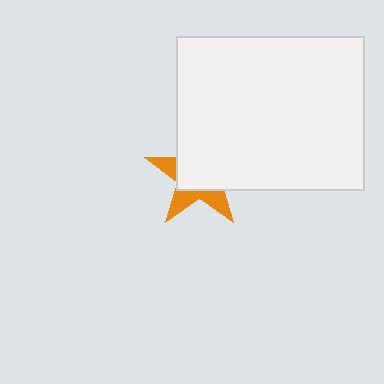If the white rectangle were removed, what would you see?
You would see the complete orange star.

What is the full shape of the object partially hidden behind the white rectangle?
The partially hidden object is an orange star.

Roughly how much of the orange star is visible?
A small part of it is visible (roughly 36%).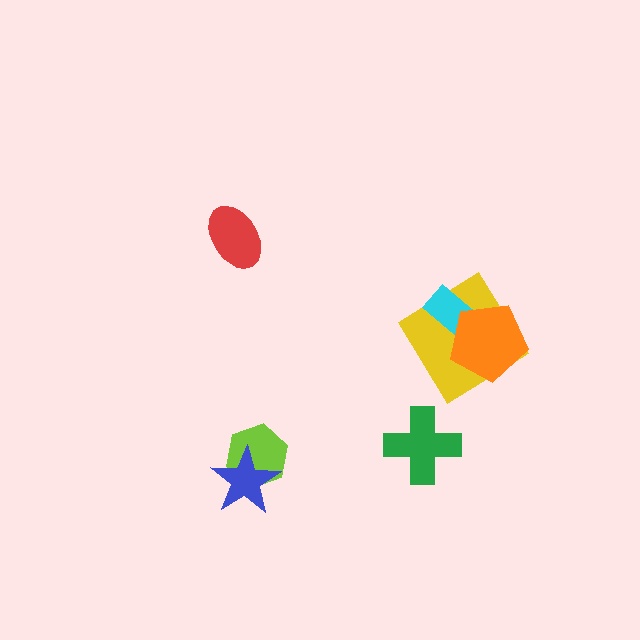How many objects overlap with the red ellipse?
0 objects overlap with the red ellipse.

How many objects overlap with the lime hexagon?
1 object overlaps with the lime hexagon.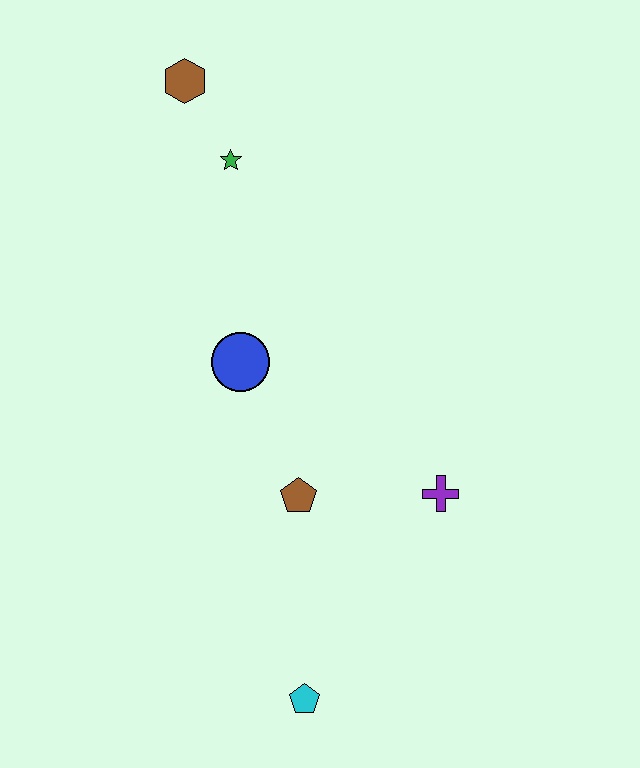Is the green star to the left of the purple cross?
Yes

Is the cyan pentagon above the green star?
No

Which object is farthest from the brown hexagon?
The cyan pentagon is farthest from the brown hexagon.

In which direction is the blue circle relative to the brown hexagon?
The blue circle is below the brown hexagon.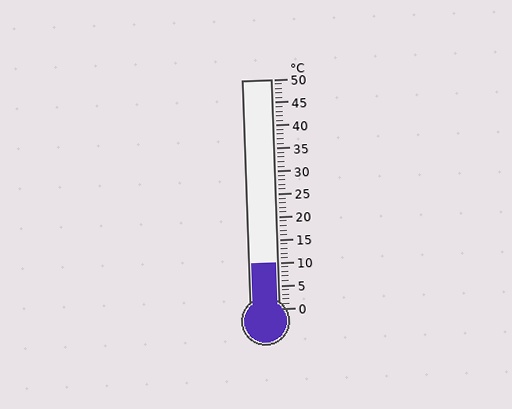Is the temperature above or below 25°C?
The temperature is below 25°C.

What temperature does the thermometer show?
The thermometer shows approximately 10°C.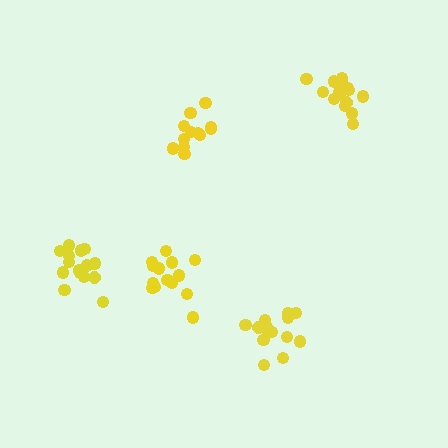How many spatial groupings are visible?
There are 5 spatial groupings.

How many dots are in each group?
Group 1: 14 dots, Group 2: 12 dots, Group 3: 14 dots, Group 4: 16 dots, Group 5: 15 dots (71 total).